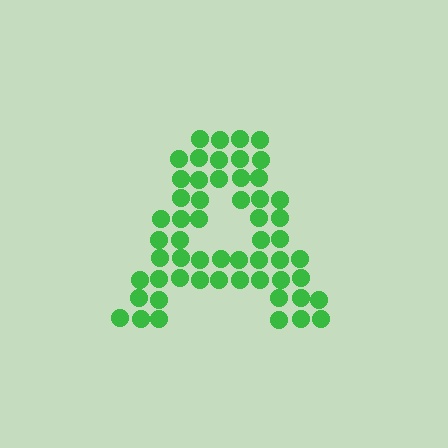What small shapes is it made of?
It is made of small circles.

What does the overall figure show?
The overall figure shows the letter A.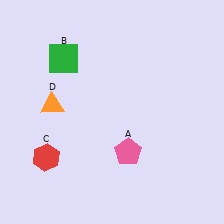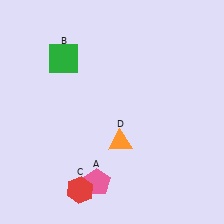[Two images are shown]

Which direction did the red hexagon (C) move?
The red hexagon (C) moved right.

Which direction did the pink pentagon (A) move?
The pink pentagon (A) moved left.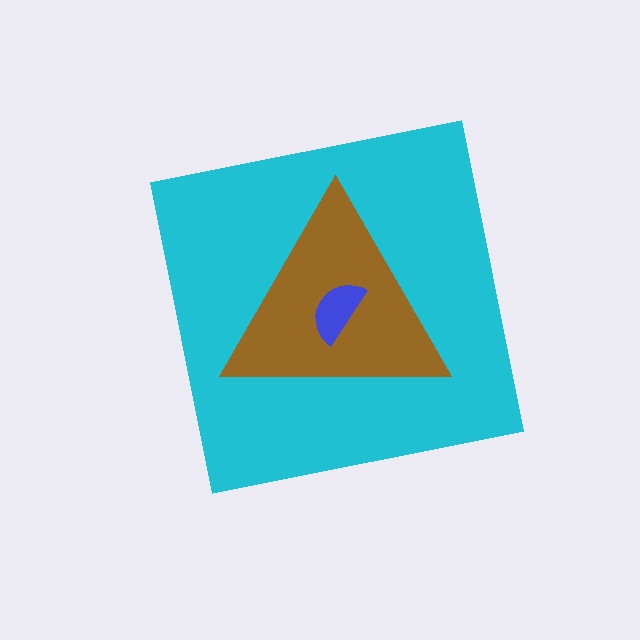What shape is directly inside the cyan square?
The brown triangle.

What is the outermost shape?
The cyan square.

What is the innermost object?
The blue semicircle.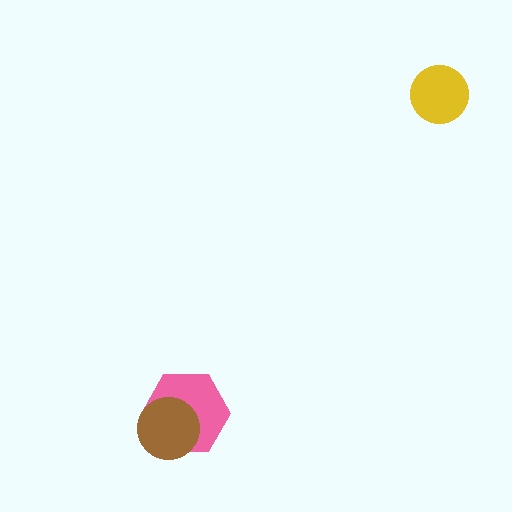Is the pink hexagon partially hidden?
Yes, it is partially covered by another shape.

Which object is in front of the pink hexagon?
The brown circle is in front of the pink hexagon.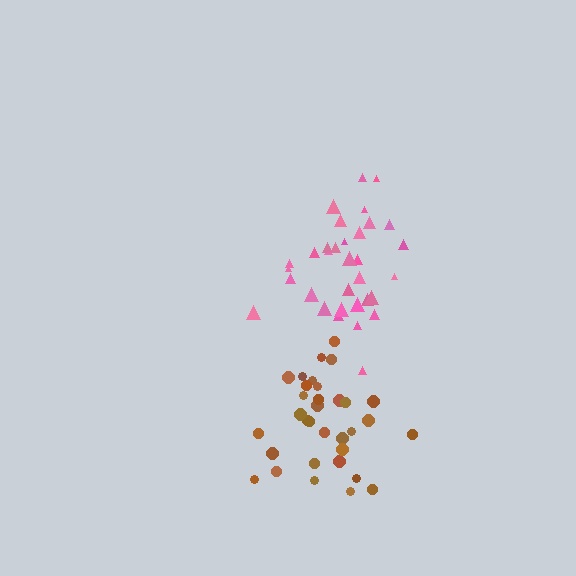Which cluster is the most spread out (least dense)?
Pink.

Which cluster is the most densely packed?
Brown.